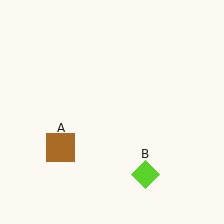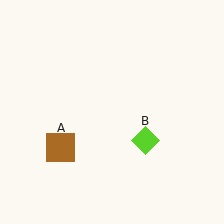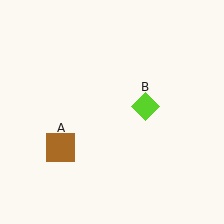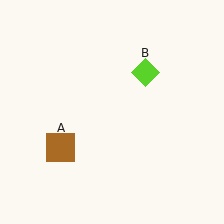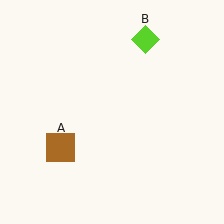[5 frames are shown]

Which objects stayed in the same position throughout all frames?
Brown square (object A) remained stationary.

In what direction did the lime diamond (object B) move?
The lime diamond (object B) moved up.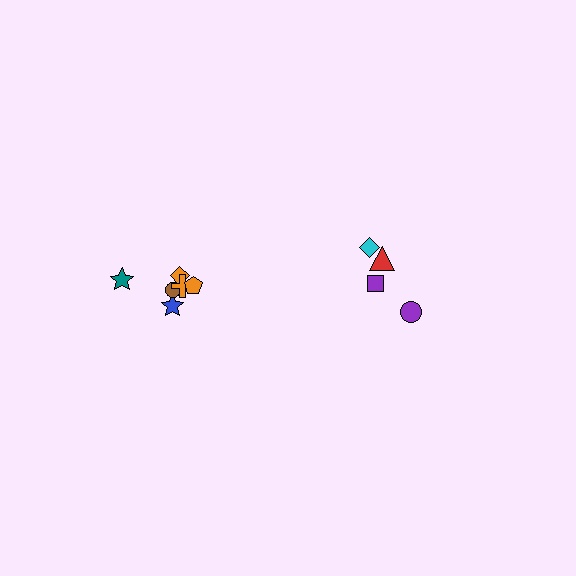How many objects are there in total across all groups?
There are 10 objects.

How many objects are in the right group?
There are 4 objects.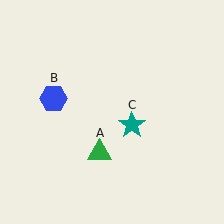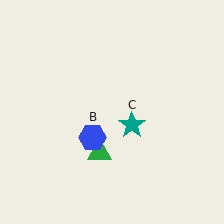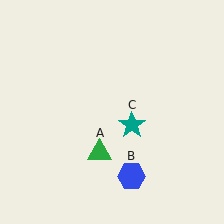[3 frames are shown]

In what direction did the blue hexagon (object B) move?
The blue hexagon (object B) moved down and to the right.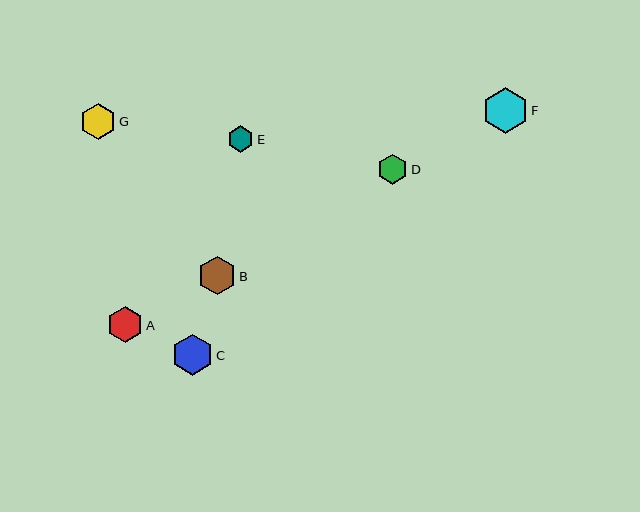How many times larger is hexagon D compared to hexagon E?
Hexagon D is approximately 1.1 times the size of hexagon E.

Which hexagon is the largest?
Hexagon F is the largest with a size of approximately 46 pixels.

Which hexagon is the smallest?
Hexagon E is the smallest with a size of approximately 26 pixels.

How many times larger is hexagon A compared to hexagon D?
Hexagon A is approximately 1.2 times the size of hexagon D.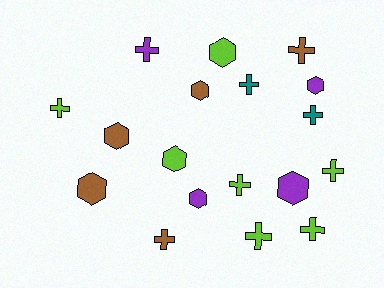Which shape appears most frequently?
Cross, with 10 objects.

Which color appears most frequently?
Lime, with 7 objects.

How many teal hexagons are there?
There are no teal hexagons.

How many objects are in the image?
There are 18 objects.